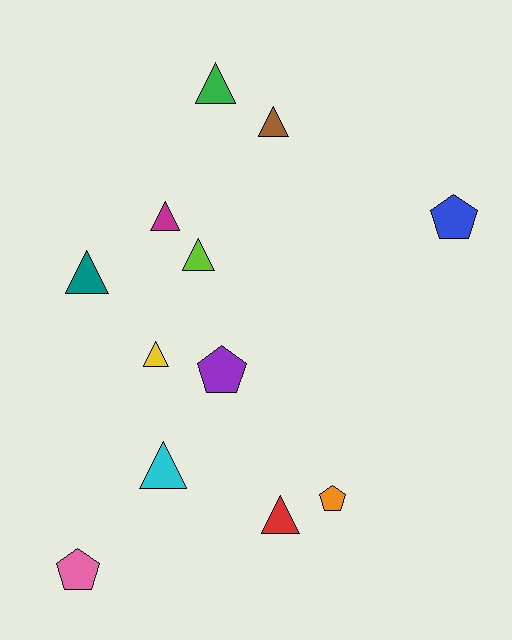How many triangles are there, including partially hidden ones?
There are 8 triangles.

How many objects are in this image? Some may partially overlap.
There are 12 objects.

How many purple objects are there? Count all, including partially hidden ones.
There is 1 purple object.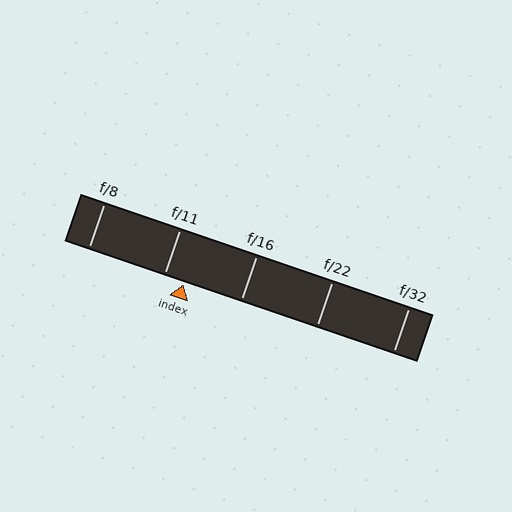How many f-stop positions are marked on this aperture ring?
There are 5 f-stop positions marked.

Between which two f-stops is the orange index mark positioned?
The index mark is between f/11 and f/16.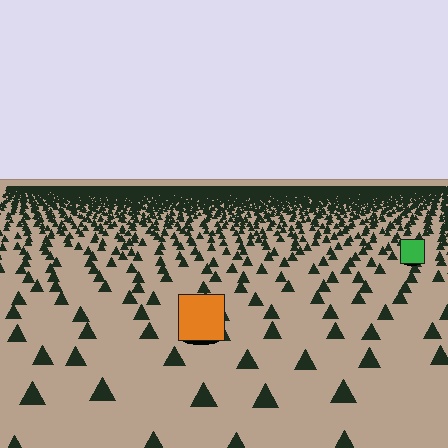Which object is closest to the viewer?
The orange square is closest. The texture marks near it are larger and more spread out.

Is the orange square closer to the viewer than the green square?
Yes. The orange square is closer — you can tell from the texture gradient: the ground texture is coarser near it.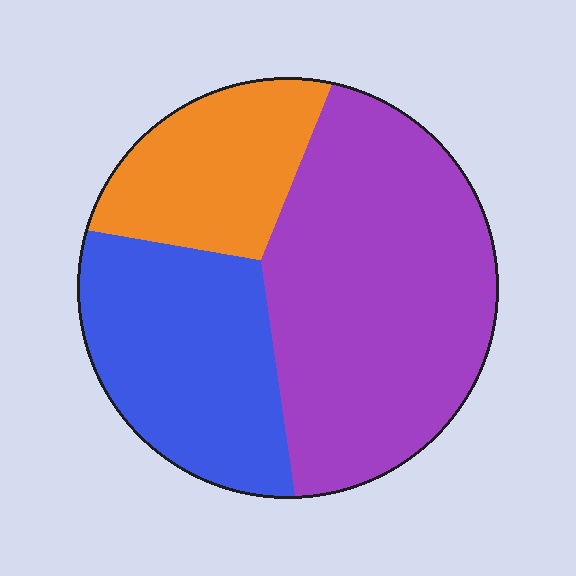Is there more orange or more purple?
Purple.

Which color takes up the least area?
Orange, at roughly 20%.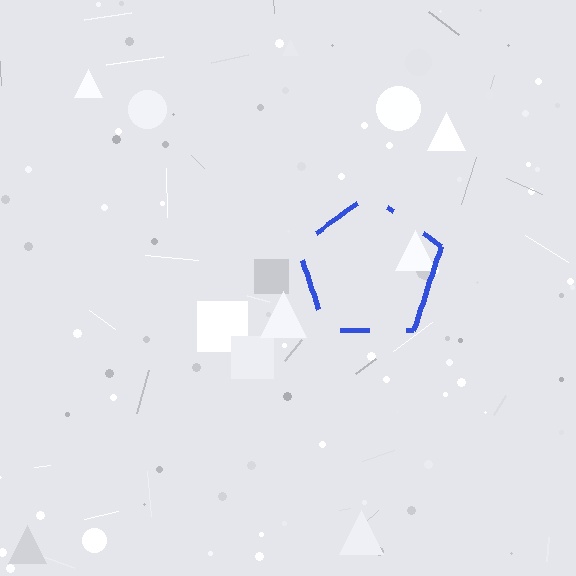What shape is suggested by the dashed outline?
The dashed outline suggests a pentagon.